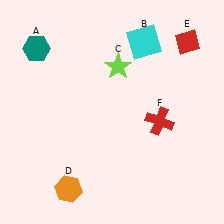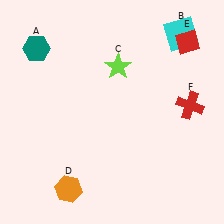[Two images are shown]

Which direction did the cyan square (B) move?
The cyan square (B) moved right.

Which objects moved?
The objects that moved are: the cyan square (B), the red cross (F).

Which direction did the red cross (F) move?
The red cross (F) moved right.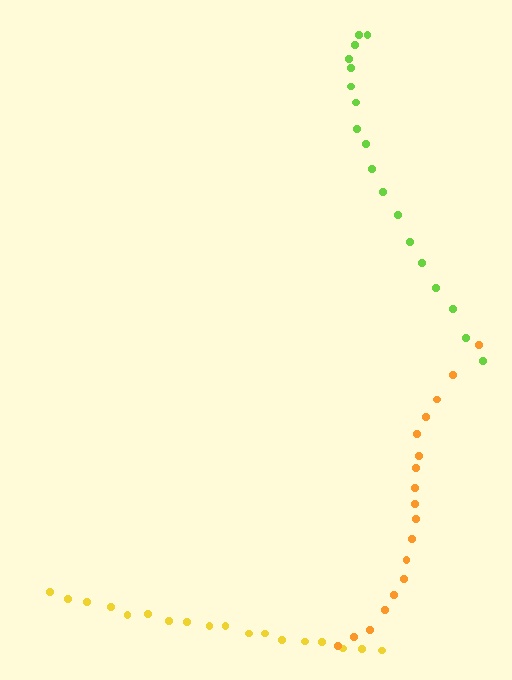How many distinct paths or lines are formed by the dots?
There are 3 distinct paths.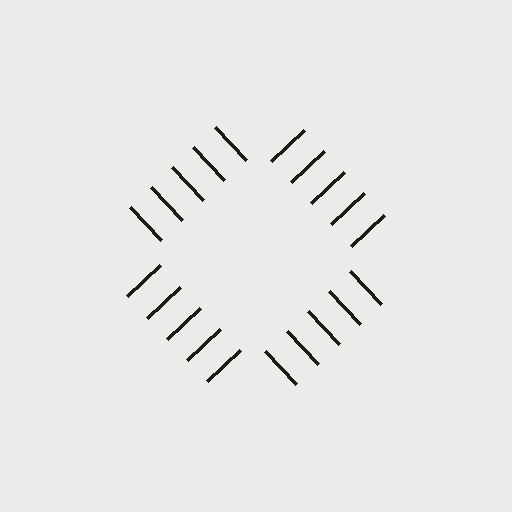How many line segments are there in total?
20 — 5 along each of the 4 edges.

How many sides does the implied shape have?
4 sides — the line-ends trace a square.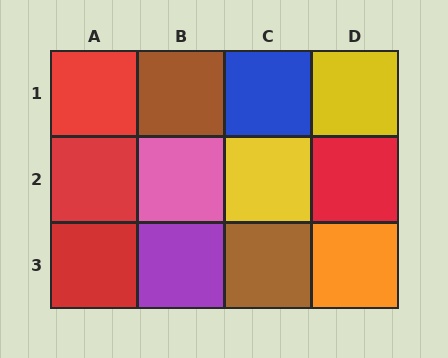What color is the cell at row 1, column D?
Yellow.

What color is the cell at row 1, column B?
Brown.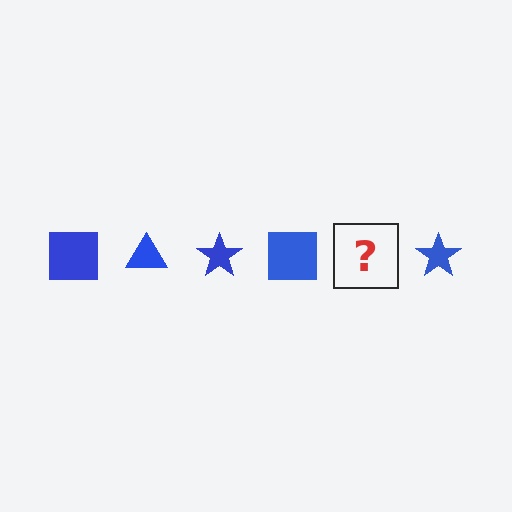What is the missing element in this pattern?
The missing element is a blue triangle.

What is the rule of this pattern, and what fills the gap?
The rule is that the pattern cycles through square, triangle, star shapes in blue. The gap should be filled with a blue triangle.